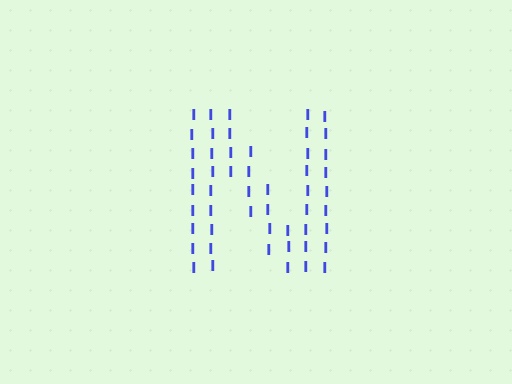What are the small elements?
The small elements are letter I's.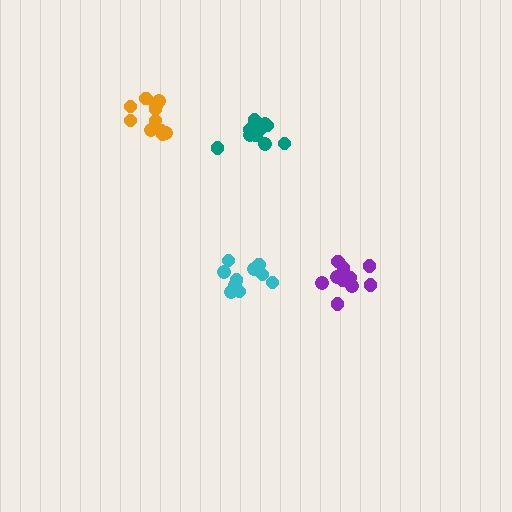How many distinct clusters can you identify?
There are 4 distinct clusters.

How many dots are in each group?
Group 1: 10 dots, Group 2: 11 dots, Group 3: 11 dots, Group 4: 12 dots (44 total).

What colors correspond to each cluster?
The clusters are colored: cyan, purple, orange, teal.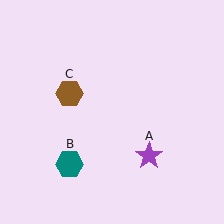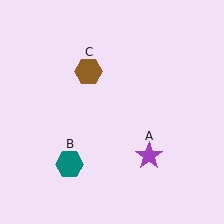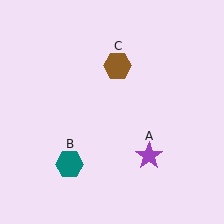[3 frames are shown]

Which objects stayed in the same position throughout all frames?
Purple star (object A) and teal hexagon (object B) remained stationary.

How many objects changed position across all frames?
1 object changed position: brown hexagon (object C).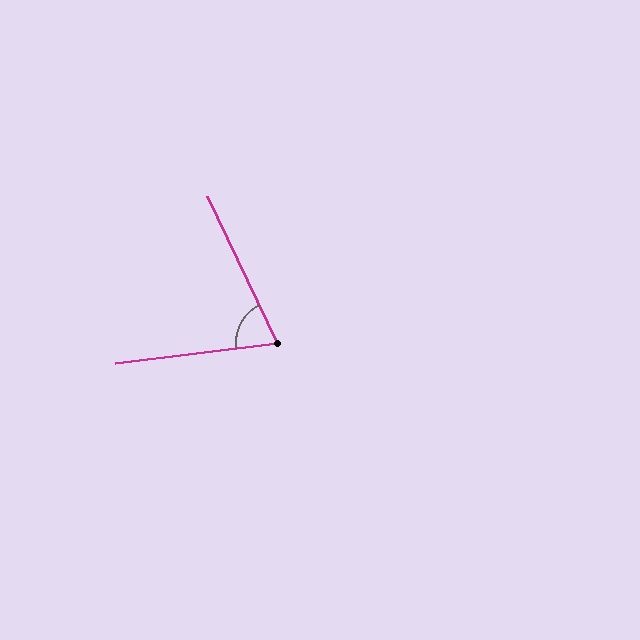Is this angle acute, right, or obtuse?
It is acute.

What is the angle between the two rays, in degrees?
Approximately 72 degrees.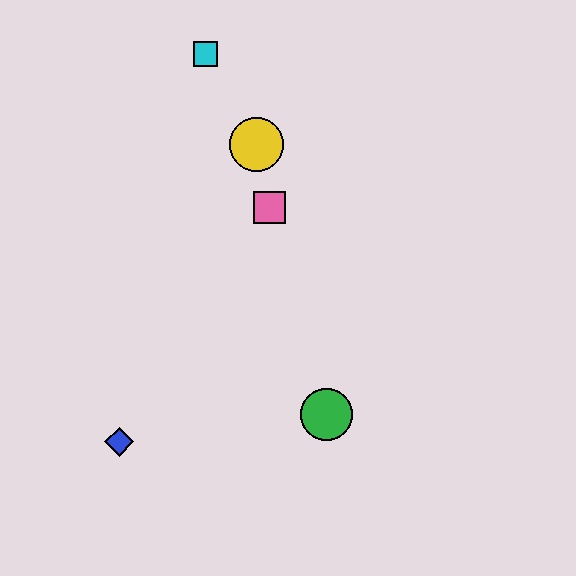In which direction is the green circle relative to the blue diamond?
The green circle is to the right of the blue diamond.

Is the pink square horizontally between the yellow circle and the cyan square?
No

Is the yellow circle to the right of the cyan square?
Yes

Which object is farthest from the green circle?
The cyan square is farthest from the green circle.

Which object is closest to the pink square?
The yellow circle is closest to the pink square.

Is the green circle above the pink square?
No